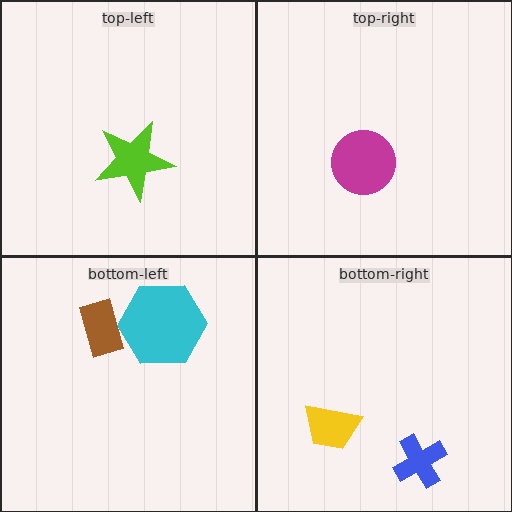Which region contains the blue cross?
The bottom-right region.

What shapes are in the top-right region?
The magenta circle.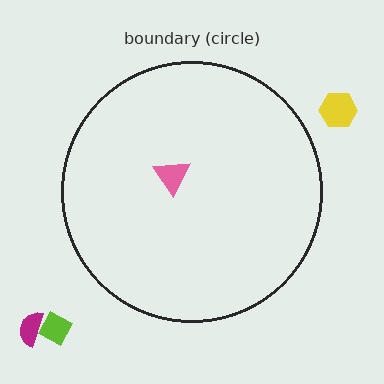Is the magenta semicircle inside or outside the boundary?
Outside.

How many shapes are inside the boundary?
1 inside, 3 outside.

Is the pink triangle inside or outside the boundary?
Inside.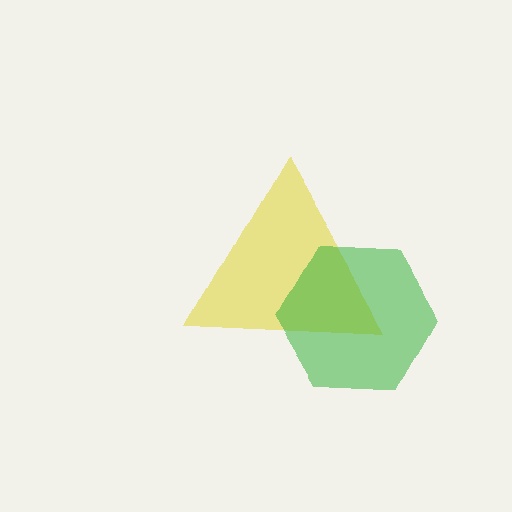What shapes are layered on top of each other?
The layered shapes are: a yellow triangle, a green hexagon.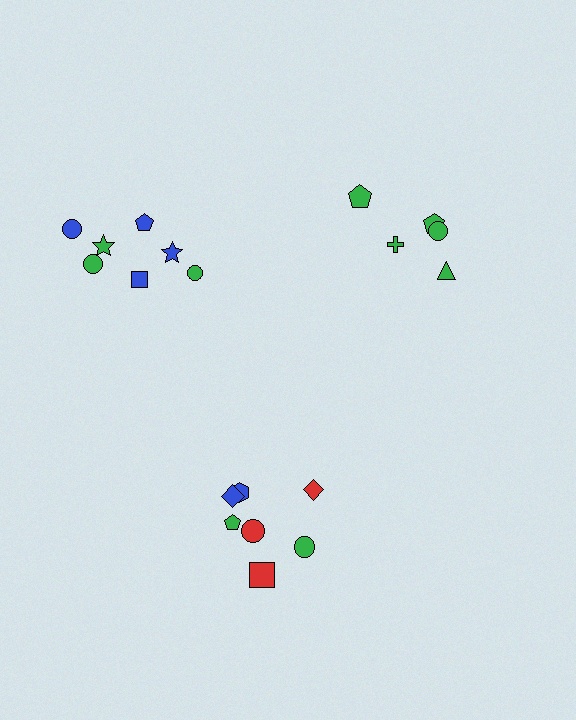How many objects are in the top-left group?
There are 7 objects.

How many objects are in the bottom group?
There are 7 objects.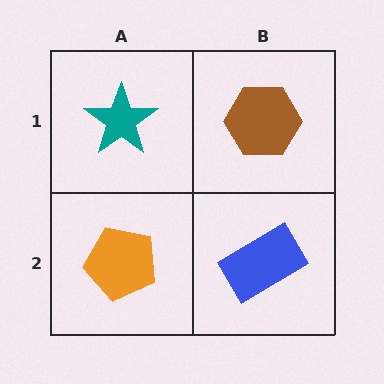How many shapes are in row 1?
2 shapes.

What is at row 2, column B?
A blue rectangle.